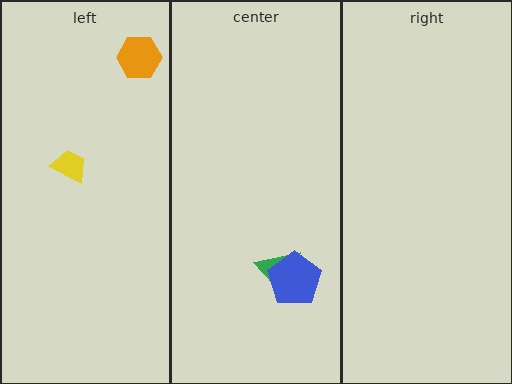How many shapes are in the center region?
2.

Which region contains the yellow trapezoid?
The left region.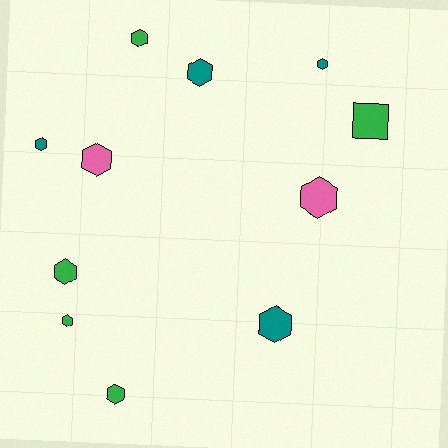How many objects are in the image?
There are 11 objects.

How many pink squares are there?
There are no pink squares.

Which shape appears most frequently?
Hexagon, with 10 objects.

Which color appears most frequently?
Green, with 5 objects.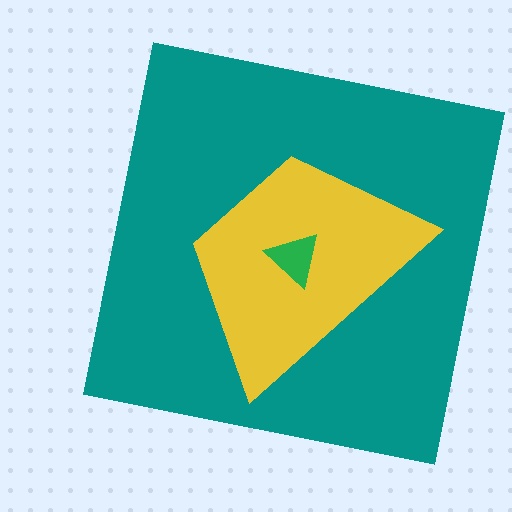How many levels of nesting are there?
3.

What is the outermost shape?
The teal square.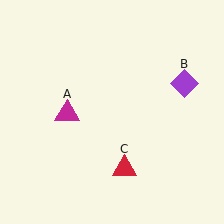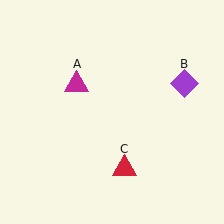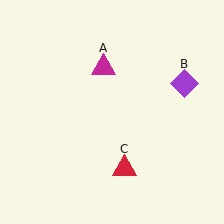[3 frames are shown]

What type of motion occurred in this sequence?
The magenta triangle (object A) rotated clockwise around the center of the scene.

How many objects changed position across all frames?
1 object changed position: magenta triangle (object A).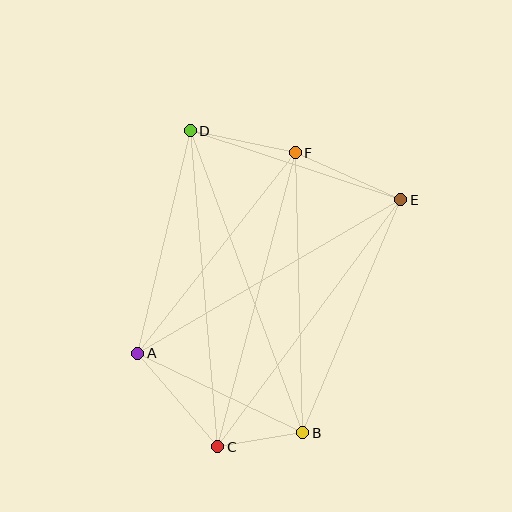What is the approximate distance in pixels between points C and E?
The distance between C and E is approximately 307 pixels.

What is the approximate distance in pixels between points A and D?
The distance between A and D is approximately 229 pixels.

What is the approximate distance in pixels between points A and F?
The distance between A and F is approximately 255 pixels.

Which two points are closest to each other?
Points B and C are closest to each other.